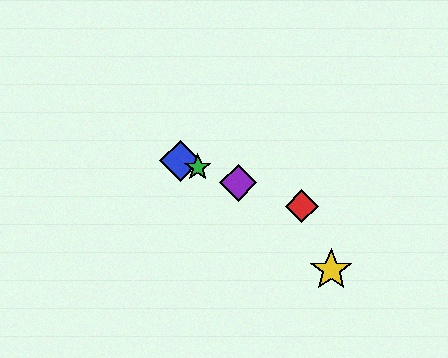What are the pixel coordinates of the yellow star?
The yellow star is at (331, 270).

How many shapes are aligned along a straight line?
4 shapes (the red diamond, the blue diamond, the green star, the purple diamond) are aligned along a straight line.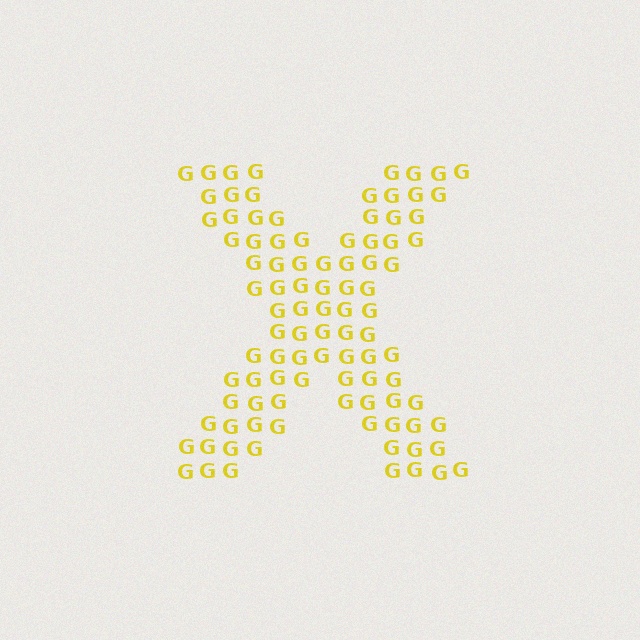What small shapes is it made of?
It is made of small letter G's.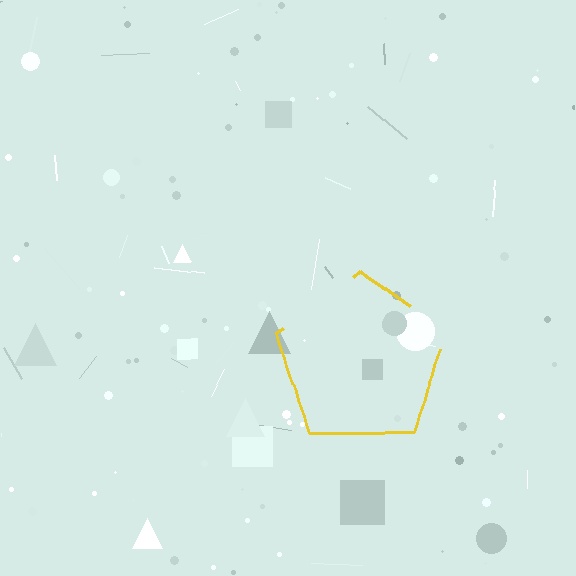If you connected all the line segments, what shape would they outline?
They would outline a pentagon.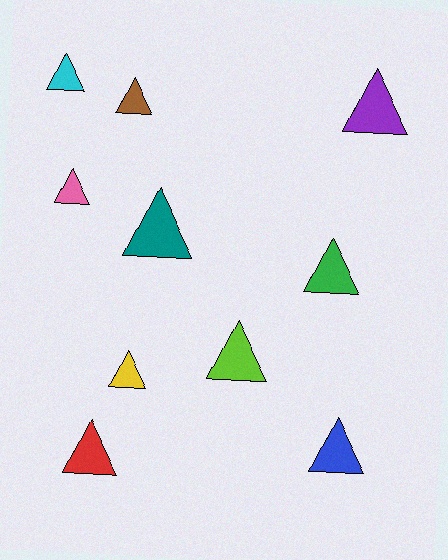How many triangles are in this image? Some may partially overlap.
There are 10 triangles.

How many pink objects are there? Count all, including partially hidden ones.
There is 1 pink object.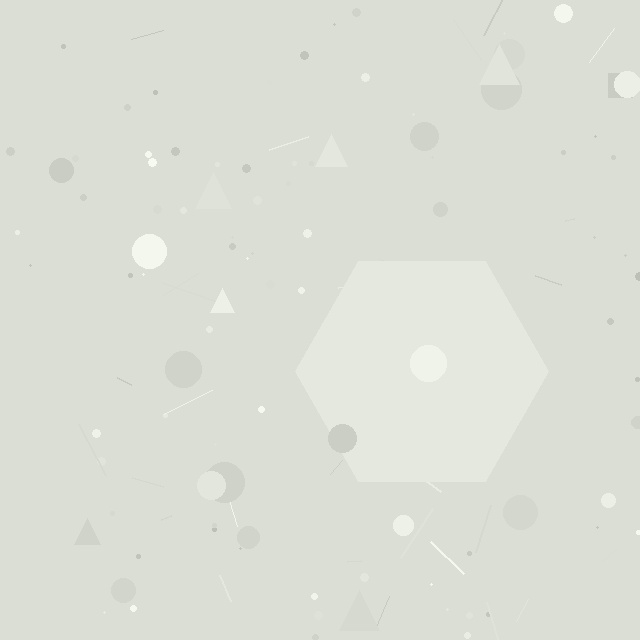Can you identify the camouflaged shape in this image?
The camouflaged shape is a hexagon.